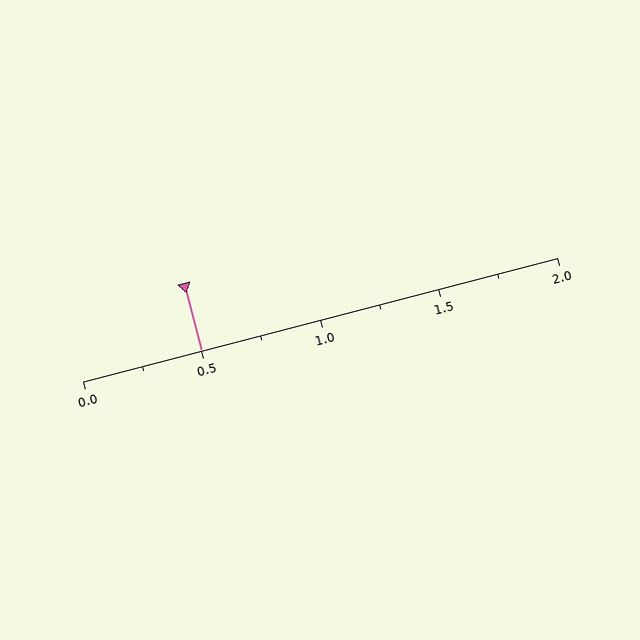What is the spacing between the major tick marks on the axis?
The major ticks are spaced 0.5 apart.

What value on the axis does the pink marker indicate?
The marker indicates approximately 0.5.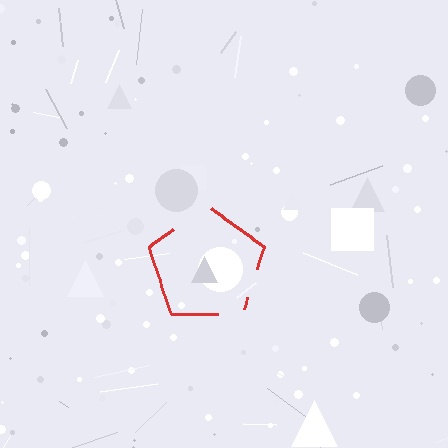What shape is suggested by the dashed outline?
The dashed outline suggests a pentagon.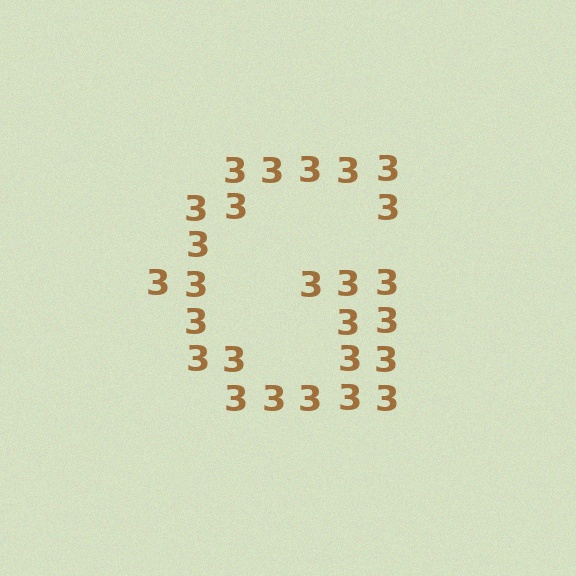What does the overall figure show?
The overall figure shows the letter G.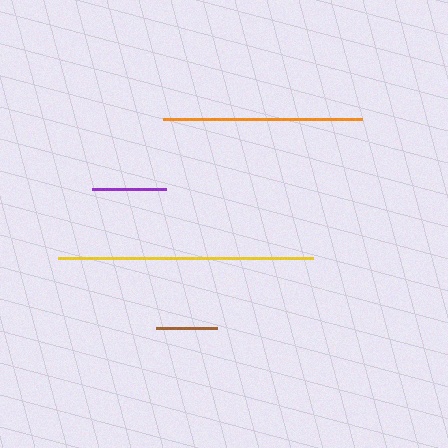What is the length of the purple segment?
The purple segment is approximately 73 pixels long.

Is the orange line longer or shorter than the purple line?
The orange line is longer than the purple line.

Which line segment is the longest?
The yellow line is the longest at approximately 255 pixels.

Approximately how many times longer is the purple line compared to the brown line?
The purple line is approximately 1.2 times the length of the brown line.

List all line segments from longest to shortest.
From longest to shortest: yellow, orange, purple, brown.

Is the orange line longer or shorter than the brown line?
The orange line is longer than the brown line.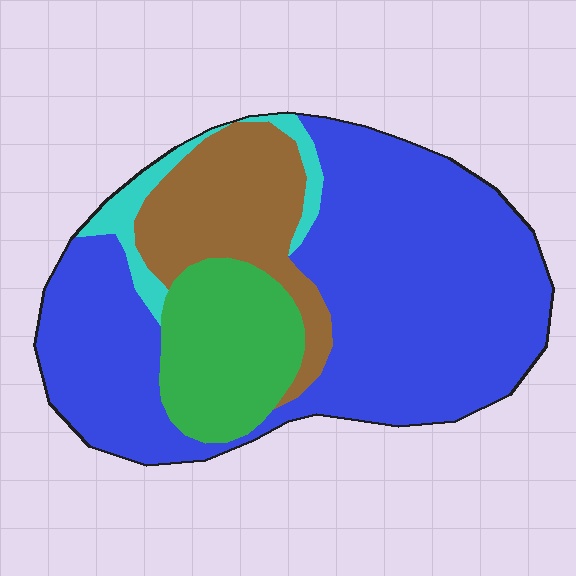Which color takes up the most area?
Blue, at roughly 60%.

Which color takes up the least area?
Cyan, at roughly 5%.